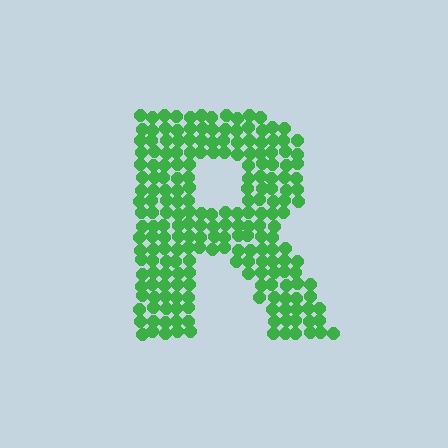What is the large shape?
The large shape is the letter R.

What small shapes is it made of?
It is made of small circles.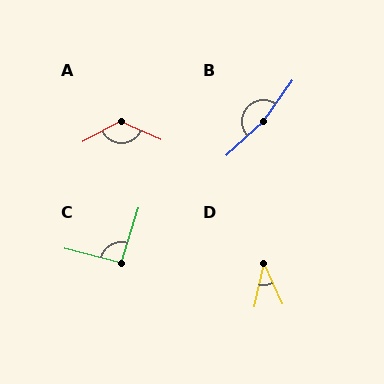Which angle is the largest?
B, at approximately 168 degrees.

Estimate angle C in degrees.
Approximately 93 degrees.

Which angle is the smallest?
D, at approximately 36 degrees.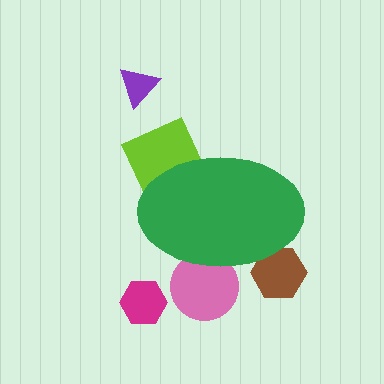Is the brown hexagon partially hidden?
Yes, the brown hexagon is partially hidden behind the green ellipse.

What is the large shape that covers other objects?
A green ellipse.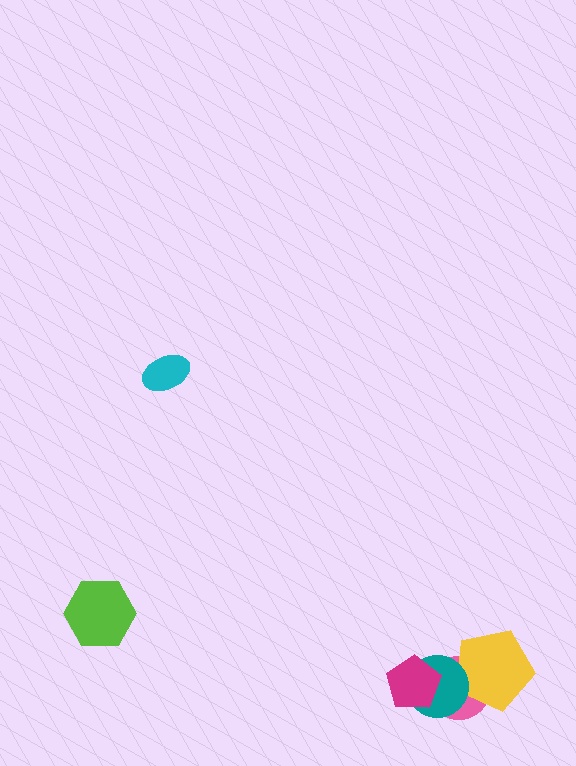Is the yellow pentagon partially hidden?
Yes, it is partially covered by another shape.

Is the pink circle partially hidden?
Yes, it is partially covered by another shape.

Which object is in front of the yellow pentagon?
The teal circle is in front of the yellow pentagon.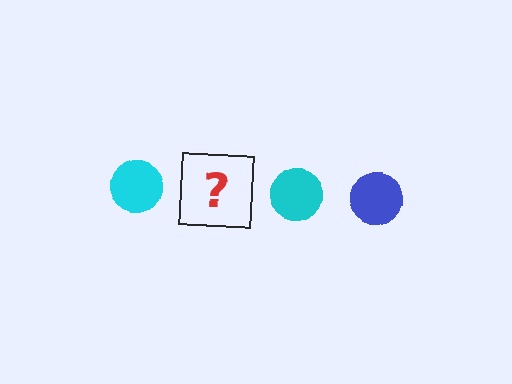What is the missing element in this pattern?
The missing element is a blue circle.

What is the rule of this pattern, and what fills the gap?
The rule is that the pattern cycles through cyan, blue circles. The gap should be filled with a blue circle.